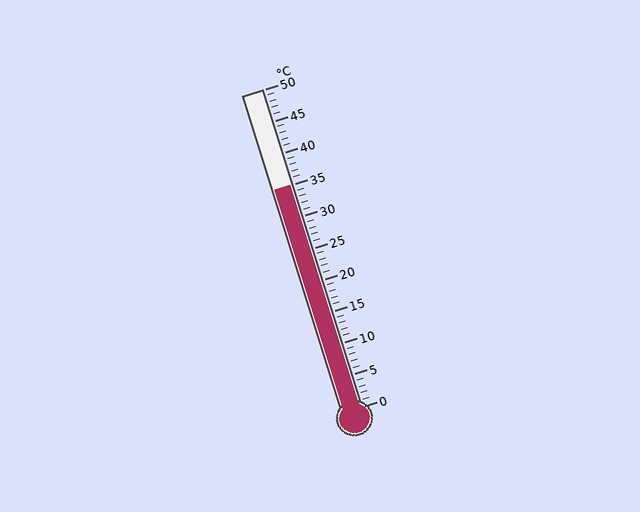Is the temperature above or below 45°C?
The temperature is below 45°C.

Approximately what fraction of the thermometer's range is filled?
The thermometer is filled to approximately 70% of its range.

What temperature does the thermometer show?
The thermometer shows approximately 35°C.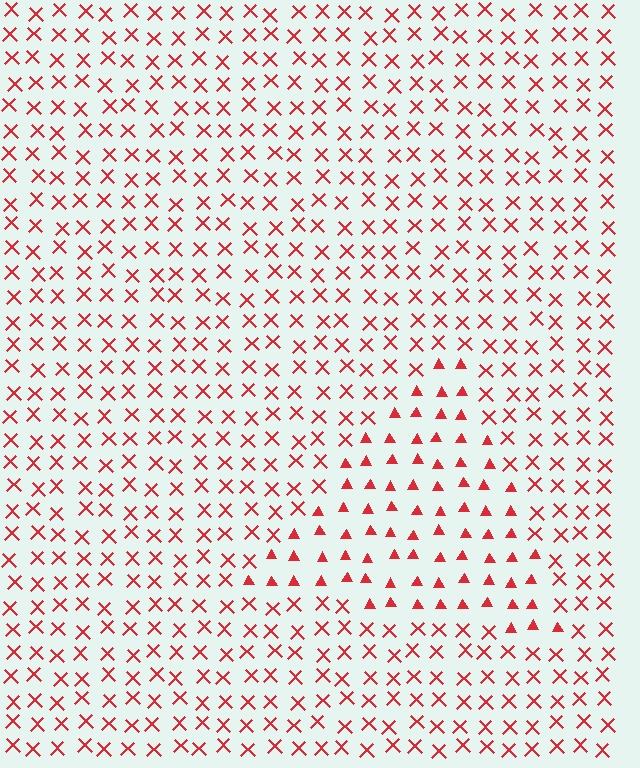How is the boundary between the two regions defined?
The boundary is defined by a change in element shape: triangles inside vs. X marks outside. All elements share the same color and spacing.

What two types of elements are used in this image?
The image uses triangles inside the triangle region and X marks outside it.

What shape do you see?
I see a triangle.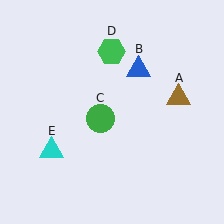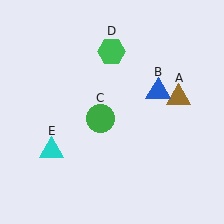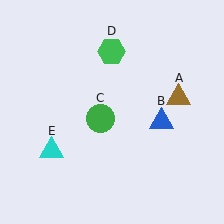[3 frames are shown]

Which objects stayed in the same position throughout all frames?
Brown triangle (object A) and green circle (object C) and green hexagon (object D) and cyan triangle (object E) remained stationary.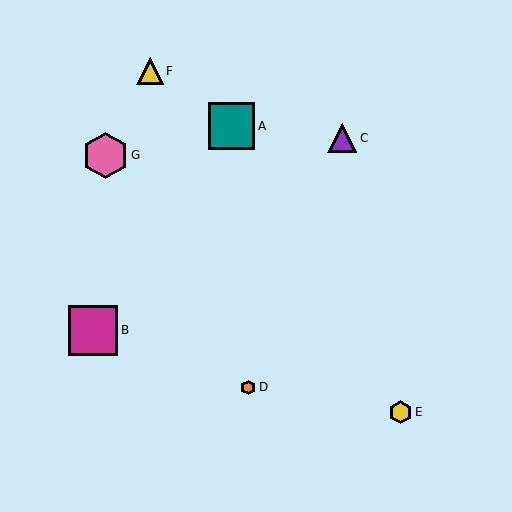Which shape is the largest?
The magenta square (labeled B) is the largest.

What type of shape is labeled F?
Shape F is a yellow triangle.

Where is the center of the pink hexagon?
The center of the pink hexagon is at (105, 155).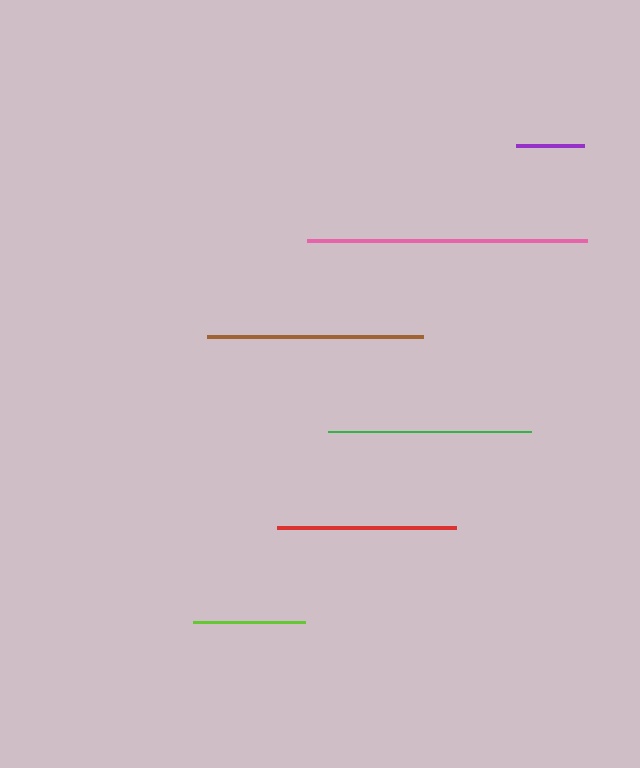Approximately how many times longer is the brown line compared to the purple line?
The brown line is approximately 3.2 times the length of the purple line.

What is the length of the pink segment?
The pink segment is approximately 280 pixels long.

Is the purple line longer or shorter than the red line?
The red line is longer than the purple line.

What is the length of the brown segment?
The brown segment is approximately 216 pixels long.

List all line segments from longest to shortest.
From longest to shortest: pink, brown, green, red, lime, purple.